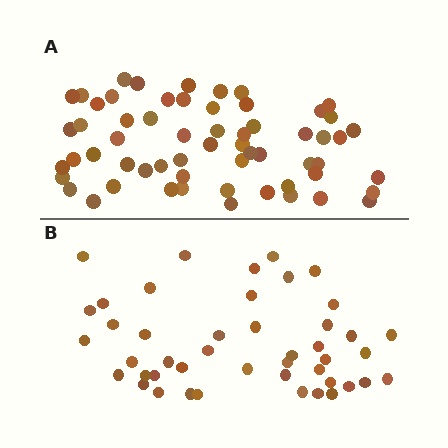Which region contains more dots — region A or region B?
Region A (the top region) has more dots.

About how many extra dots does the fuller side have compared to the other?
Region A has approximately 15 more dots than region B.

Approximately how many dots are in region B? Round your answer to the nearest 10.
About 40 dots. (The exact count is 45, which rounds to 40.)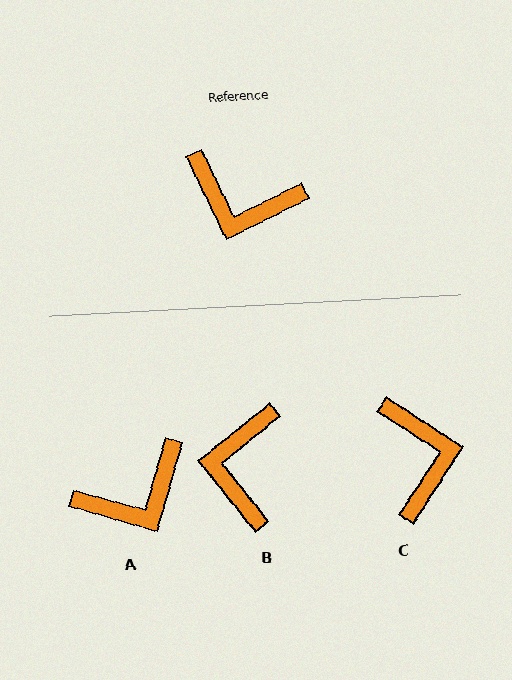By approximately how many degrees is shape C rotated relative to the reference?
Approximately 121 degrees counter-clockwise.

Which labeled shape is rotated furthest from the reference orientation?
C, about 121 degrees away.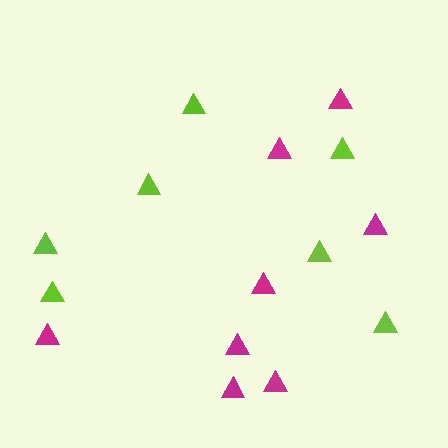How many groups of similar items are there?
There are 2 groups: one group of lime triangles (7) and one group of magenta triangles (8).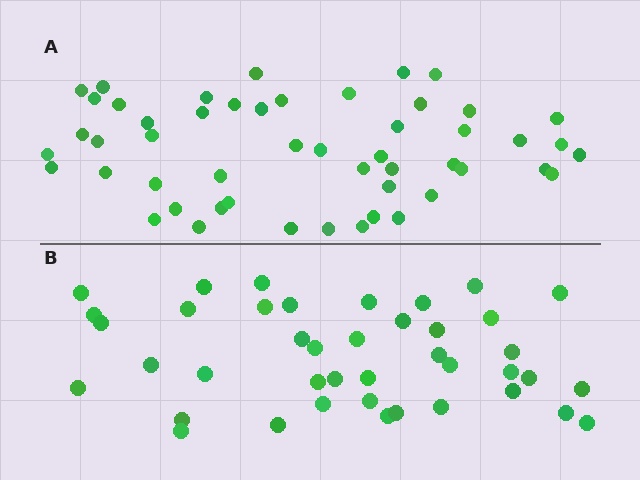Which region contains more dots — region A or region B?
Region A (the top region) has more dots.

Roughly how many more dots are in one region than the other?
Region A has roughly 10 or so more dots than region B.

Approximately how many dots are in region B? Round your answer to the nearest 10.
About 40 dots. (The exact count is 41, which rounds to 40.)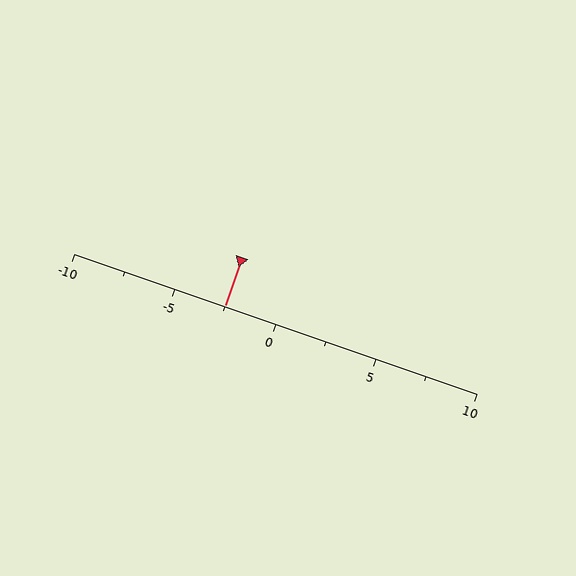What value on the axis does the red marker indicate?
The marker indicates approximately -2.5.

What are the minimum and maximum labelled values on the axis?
The axis runs from -10 to 10.